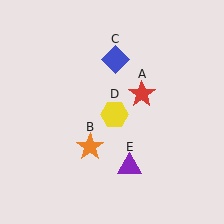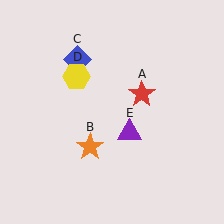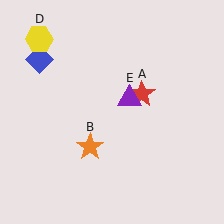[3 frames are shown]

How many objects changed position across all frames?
3 objects changed position: blue diamond (object C), yellow hexagon (object D), purple triangle (object E).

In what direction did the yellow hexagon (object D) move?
The yellow hexagon (object D) moved up and to the left.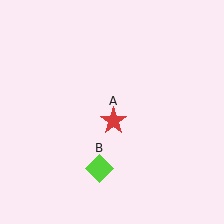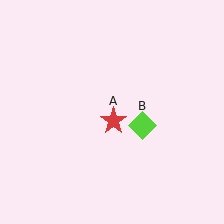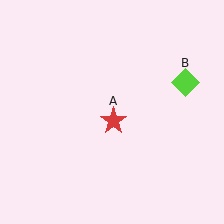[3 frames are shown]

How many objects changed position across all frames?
1 object changed position: lime diamond (object B).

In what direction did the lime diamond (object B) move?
The lime diamond (object B) moved up and to the right.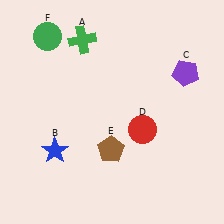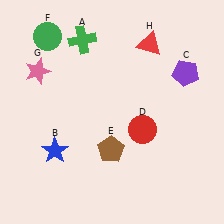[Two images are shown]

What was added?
A pink star (G), a red triangle (H) were added in Image 2.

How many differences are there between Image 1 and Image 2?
There are 2 differences between the two images.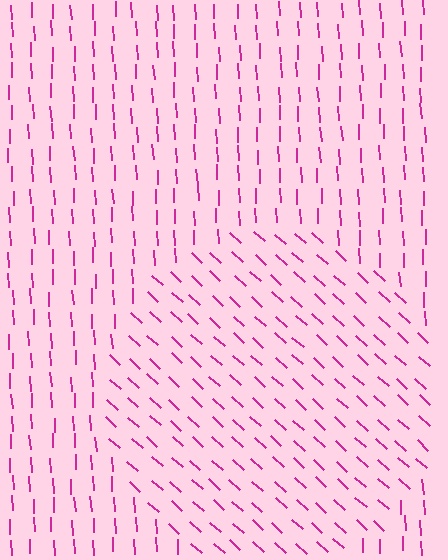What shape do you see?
I see a circle.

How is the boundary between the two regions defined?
The boundary is defined purely by a change in line orientation (approximately 45 degrees difference). All lines are the same color and thickness.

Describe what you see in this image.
The image is filled with small magenta line segments. A circle region in the image has lines oriented differently from the surrounding lines, creating a visible texture boundary.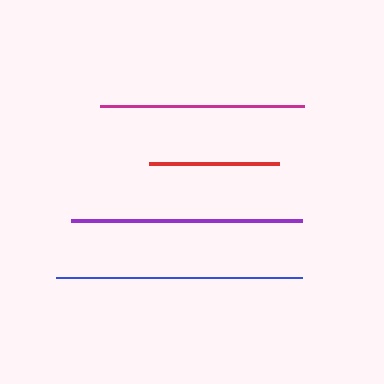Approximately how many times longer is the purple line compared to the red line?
The purple line is approximately 1.8 times the length of the red line.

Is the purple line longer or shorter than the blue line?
The blue line is longer than the purple line.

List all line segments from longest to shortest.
From longest to shortest: blue, purple, magenta, red.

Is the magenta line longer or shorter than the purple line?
The purple line is longer than the magenta line.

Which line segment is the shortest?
The red line is the shortest at approximately 130 pixels.